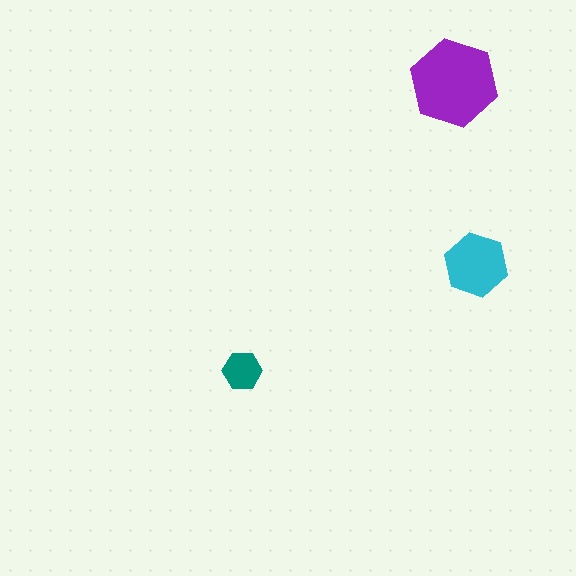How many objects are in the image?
There are 3 objects in the image.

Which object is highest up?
The purple hexagon is topmost.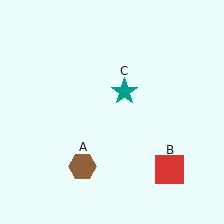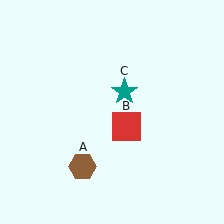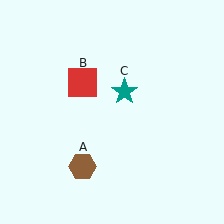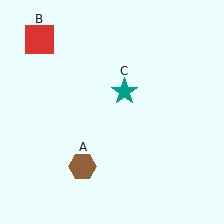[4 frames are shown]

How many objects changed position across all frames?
1 object changed position: red square (object B).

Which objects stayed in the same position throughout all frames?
Brown hexagon (object A) and teal star (object C) remained stationary.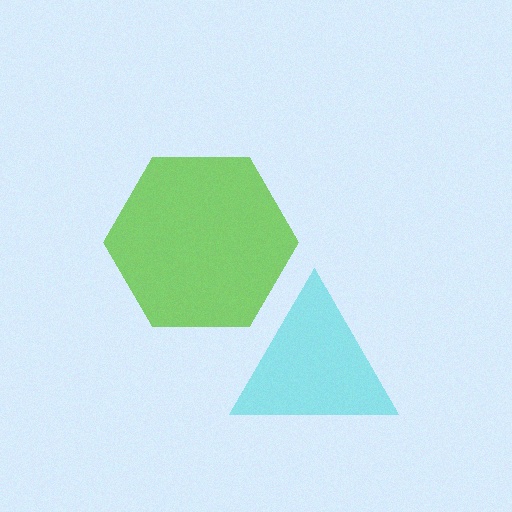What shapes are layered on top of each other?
The layered shapes are: a lime hexagon, a cyan triangle.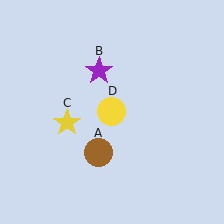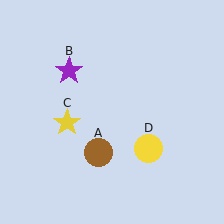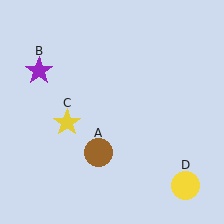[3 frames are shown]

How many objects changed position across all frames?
2 objects changed position: purple star (object B), yellow circle (object D).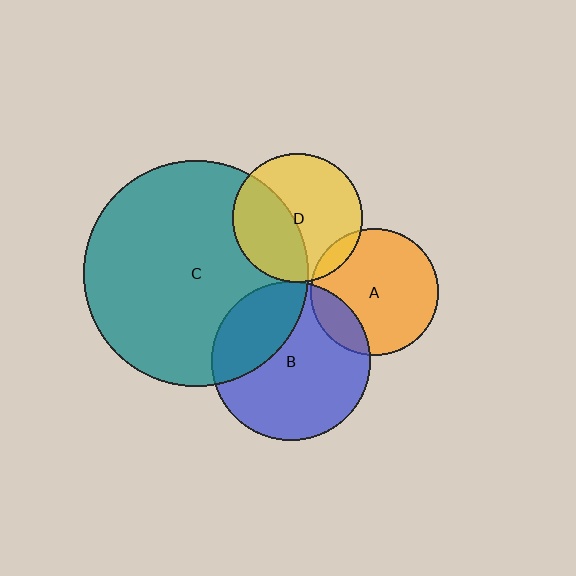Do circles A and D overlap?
Yes.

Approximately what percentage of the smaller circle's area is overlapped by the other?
Approximately 10%.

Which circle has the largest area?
Circle C (teal).